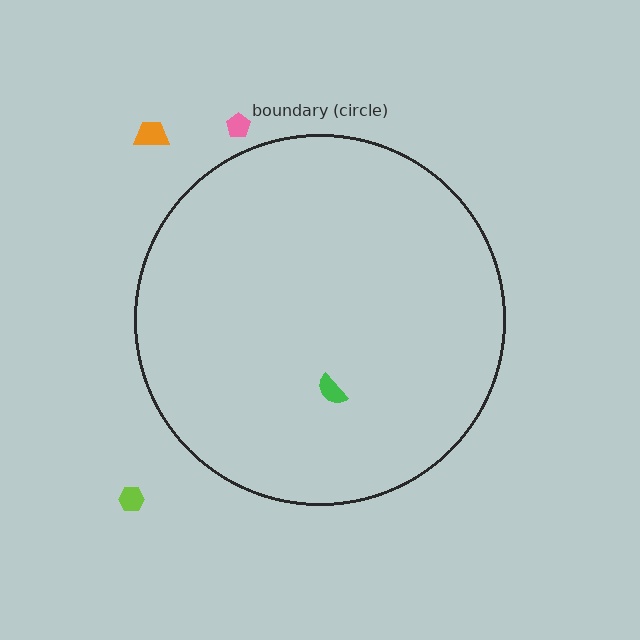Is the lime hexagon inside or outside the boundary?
Outside.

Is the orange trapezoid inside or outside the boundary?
Outside.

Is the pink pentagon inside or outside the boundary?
Outside.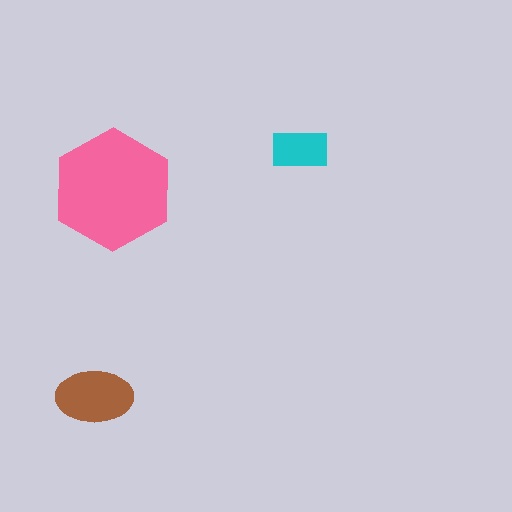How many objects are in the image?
There are 3 objects in the image.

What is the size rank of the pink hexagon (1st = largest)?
1st.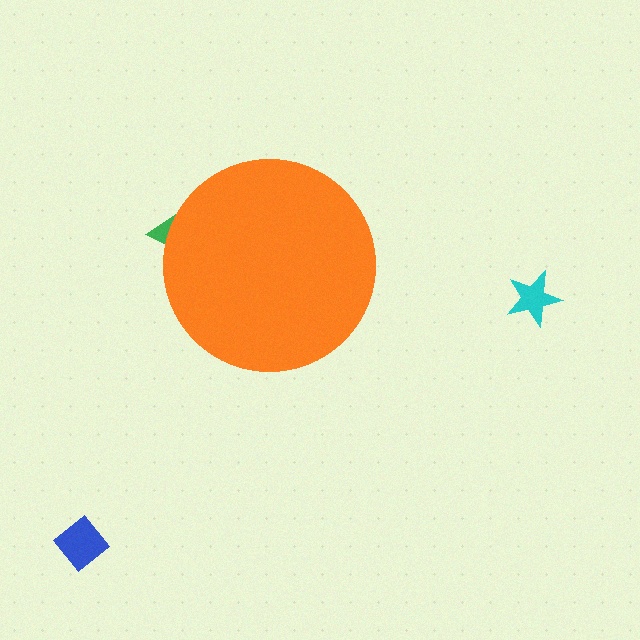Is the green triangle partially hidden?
Yes, the green triangle is partially hidden behind the orange circle.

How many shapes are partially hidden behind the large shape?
1 shape is partially hidden.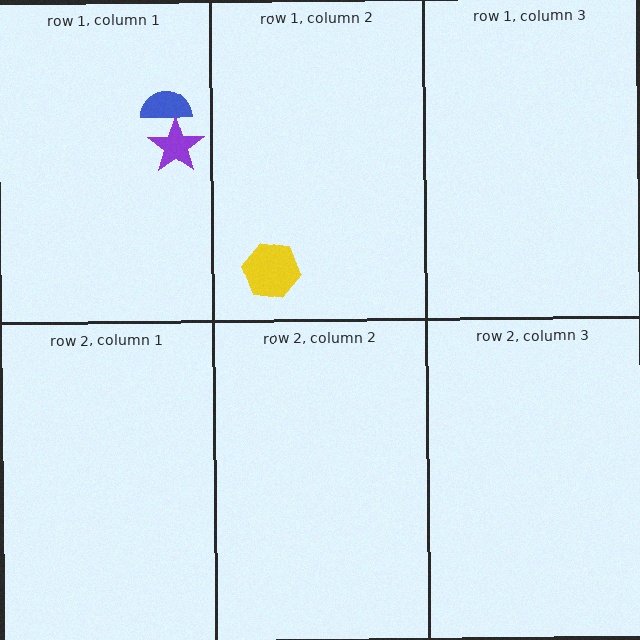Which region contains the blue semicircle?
The row 1, column 1 region.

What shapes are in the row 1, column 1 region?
The blue semicircle, the purple star.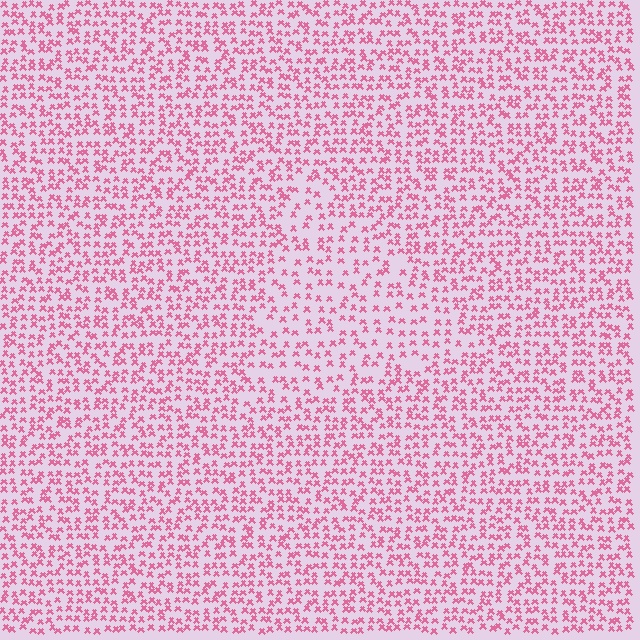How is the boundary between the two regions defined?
The boundary is defined by a change in element density (approximately 1.6x ratio). All elements are the same color, size, and shape.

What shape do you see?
I see a triangle.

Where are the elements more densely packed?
The elements are more densely packed outside the triangle boundary.